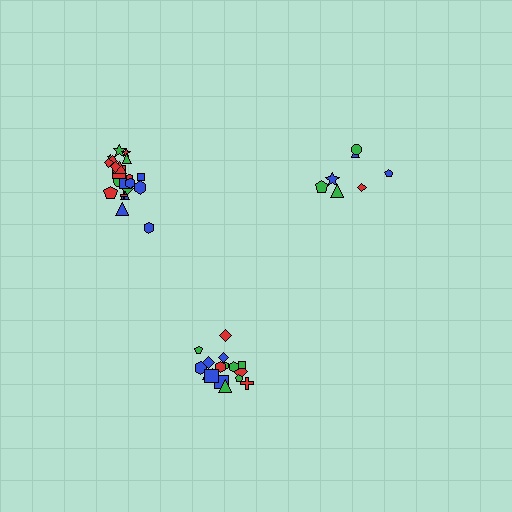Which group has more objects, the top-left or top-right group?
The top-left group.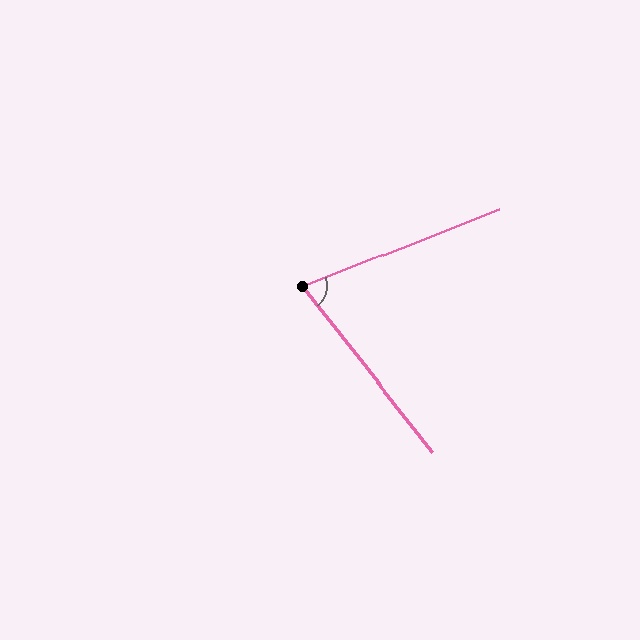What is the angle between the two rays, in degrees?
Approximately 73 degrees.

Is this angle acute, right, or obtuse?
It is acute.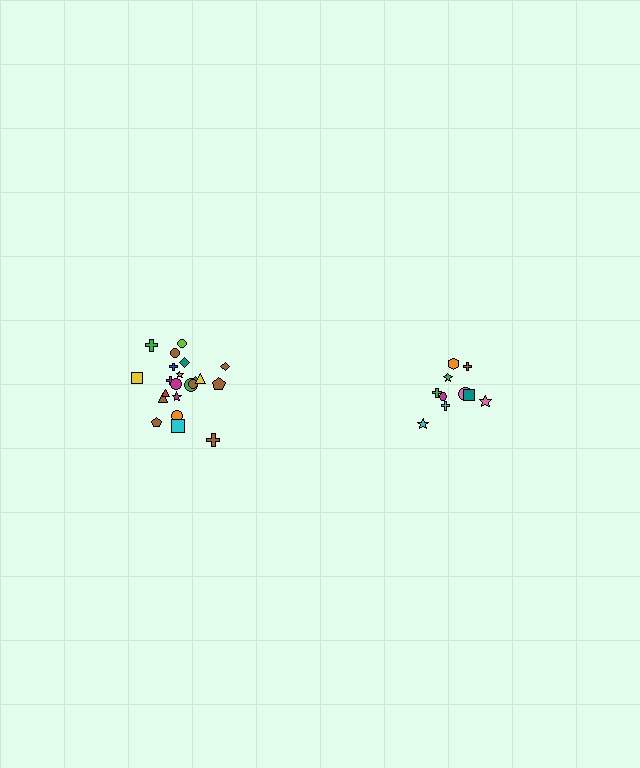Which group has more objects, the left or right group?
The left group.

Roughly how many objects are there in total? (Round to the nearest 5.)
Roughly 30 objects in total.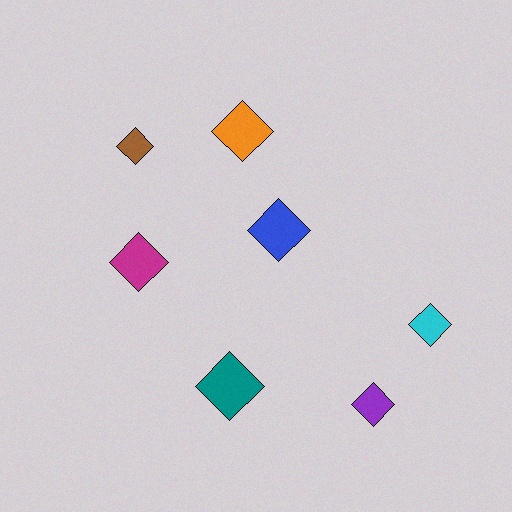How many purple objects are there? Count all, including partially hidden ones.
There is 1 purple object.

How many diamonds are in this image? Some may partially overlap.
There are 7 diamonds.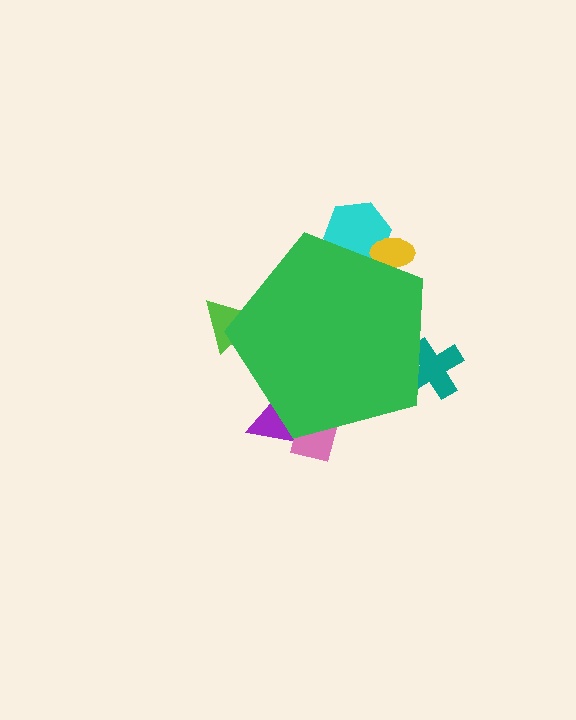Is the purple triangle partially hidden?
Yes, the purple triangle is partially hidden behind the green pentagon.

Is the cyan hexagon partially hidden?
Yes, the cyan hexagon is partially hidden behind the green pentagon.